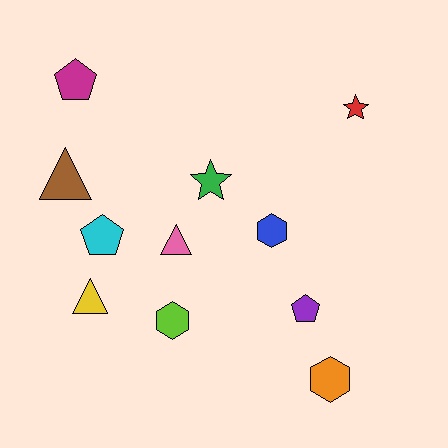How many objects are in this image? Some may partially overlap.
There are 11 objects.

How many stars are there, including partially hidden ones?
There are 2 stars.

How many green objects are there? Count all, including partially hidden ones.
There is 1 green object.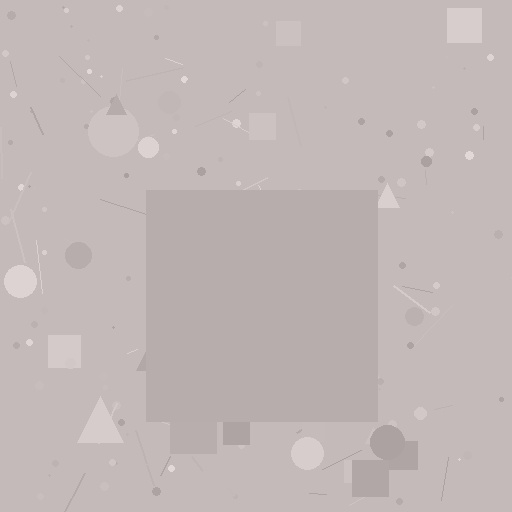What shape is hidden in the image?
A square is hidden in the image.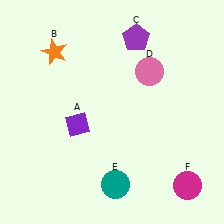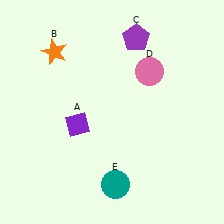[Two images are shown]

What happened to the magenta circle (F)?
The magenta circle (F) was removed in Image 2. It was in the bottom-right area of Image 1.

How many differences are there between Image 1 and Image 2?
There is 1 difference between the two images.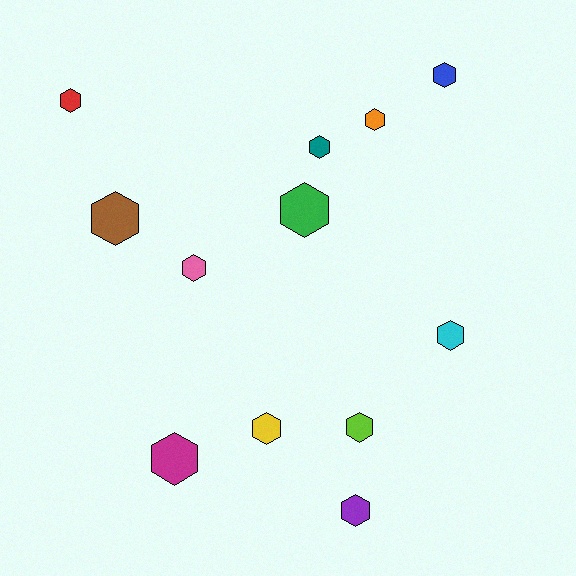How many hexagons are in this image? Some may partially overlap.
There are 12 hexagons.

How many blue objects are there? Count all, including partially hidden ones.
There is 1 blue object.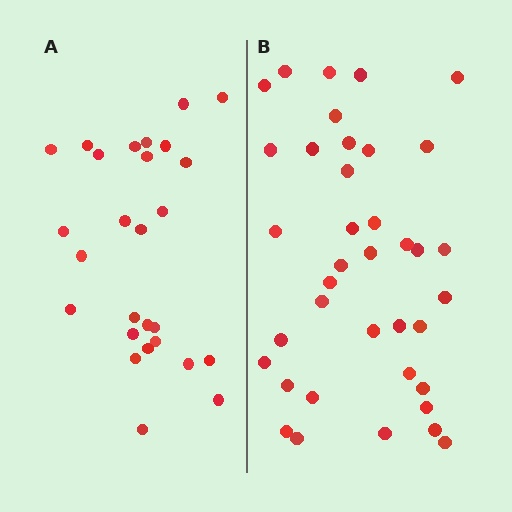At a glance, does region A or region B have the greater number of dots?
Region B (the right region) has more dots.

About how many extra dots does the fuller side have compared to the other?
Region B has roughly 12 or so more dots than region A.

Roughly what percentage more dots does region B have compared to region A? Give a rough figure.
About 40% more.